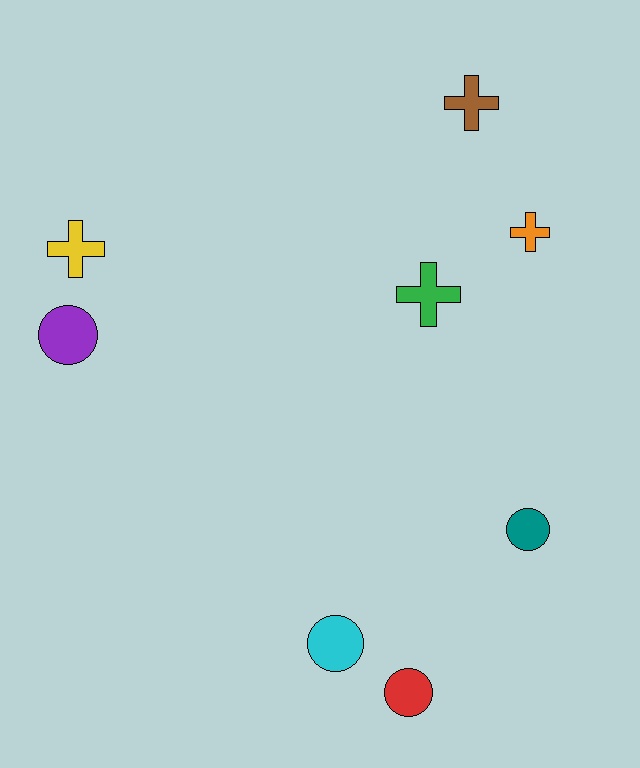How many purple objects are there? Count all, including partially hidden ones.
There is 1 purple object.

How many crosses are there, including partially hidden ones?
There are 4 crosses.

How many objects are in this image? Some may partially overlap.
There are 8 objects.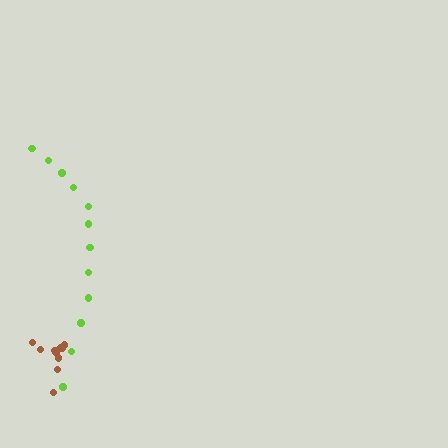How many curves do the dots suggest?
There are 2 distinct paths.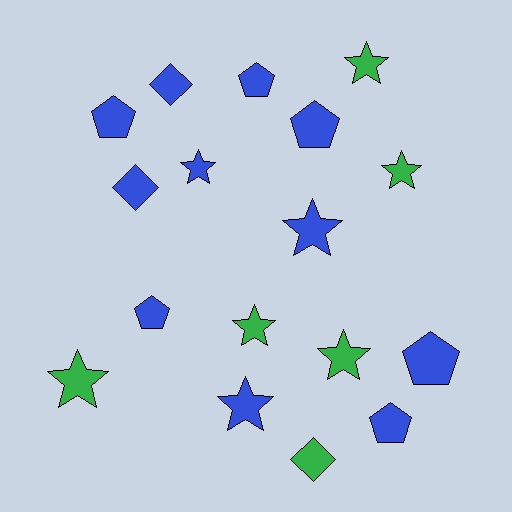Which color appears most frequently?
Blue, with 11 objects.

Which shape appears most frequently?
Star, with 8 objects.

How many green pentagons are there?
There are no green pentagons.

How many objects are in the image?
There are 17 objects.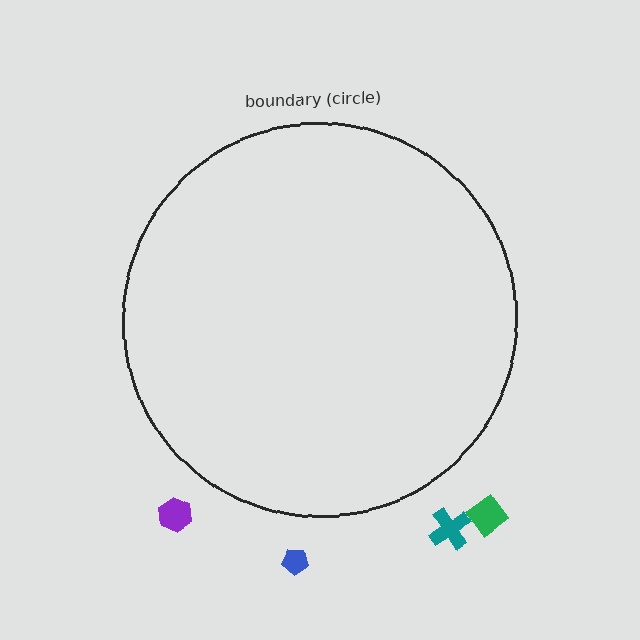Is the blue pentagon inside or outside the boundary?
Outside.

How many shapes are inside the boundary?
0 inside, 4 outside.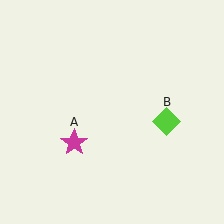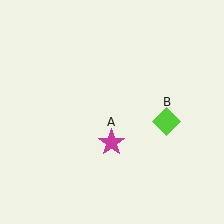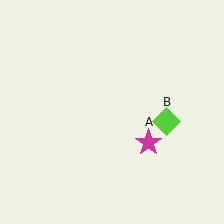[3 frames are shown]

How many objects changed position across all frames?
1 object changed position: magenta star (object A).